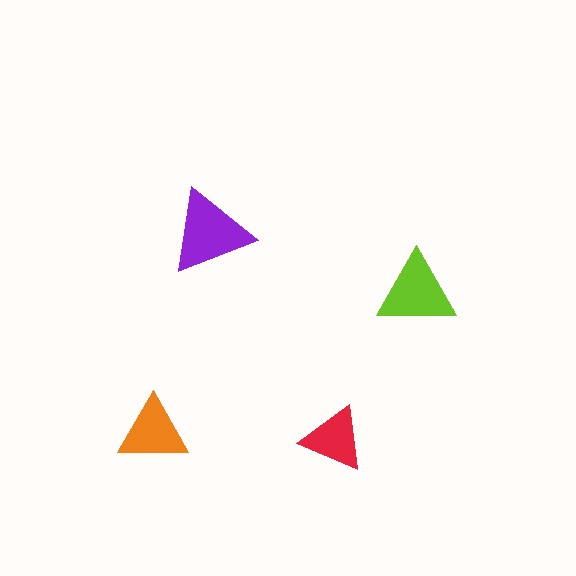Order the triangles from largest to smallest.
the purple one, the lime one, the orange one, the red one.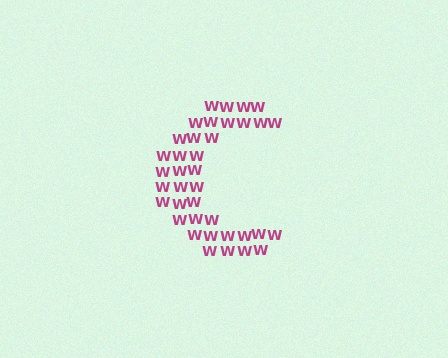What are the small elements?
The small elements are letter W's.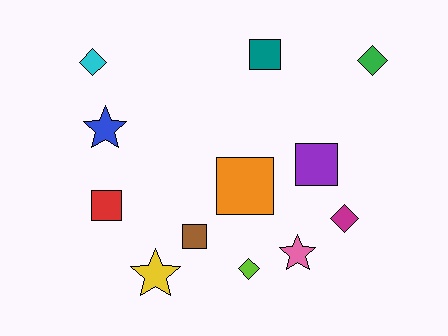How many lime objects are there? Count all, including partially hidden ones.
There is 1 lime object.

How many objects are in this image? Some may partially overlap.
There are 12 objects.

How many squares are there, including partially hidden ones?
There are 5 squares.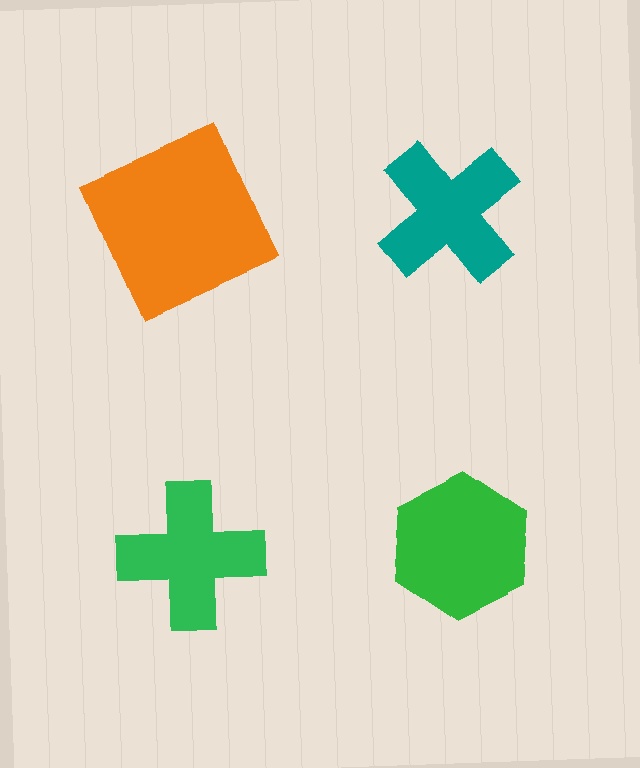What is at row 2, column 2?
A green hexagon.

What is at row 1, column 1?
An orange square.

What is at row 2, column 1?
A green cross.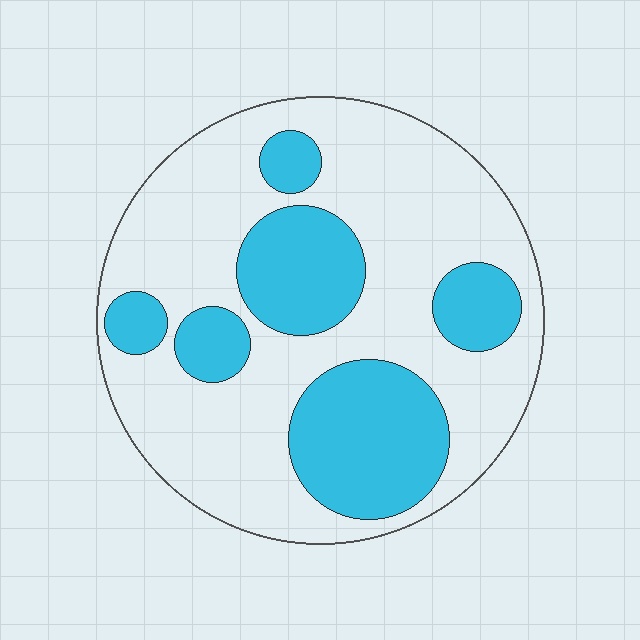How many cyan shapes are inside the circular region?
6.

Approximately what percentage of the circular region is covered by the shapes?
Approximately 30%.